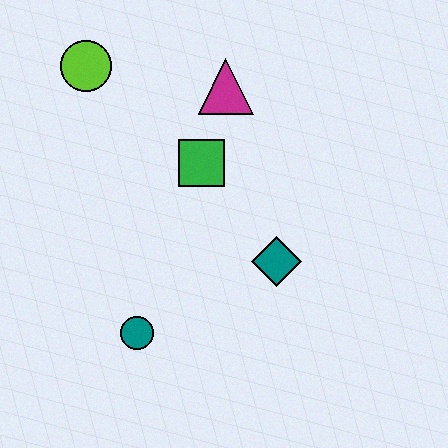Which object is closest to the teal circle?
The teal diamond is closest to the teal circle.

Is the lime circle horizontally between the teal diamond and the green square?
No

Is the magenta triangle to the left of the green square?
No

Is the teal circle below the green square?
Yes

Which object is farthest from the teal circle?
The lime circle is farthest from the teal circle.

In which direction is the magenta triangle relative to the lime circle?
The magenta triangle is to the right of the lime circle.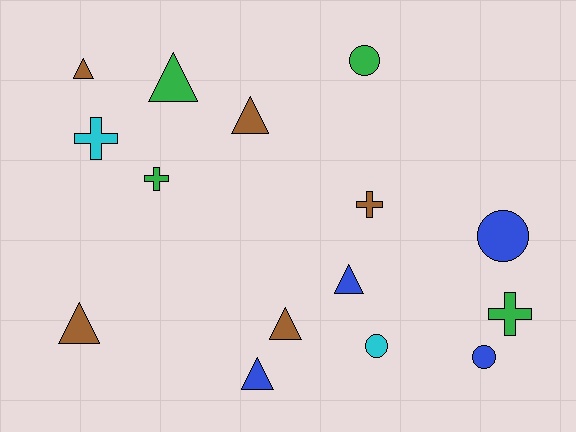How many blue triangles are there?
There are 2 blue triangles.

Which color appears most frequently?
Brown, with 5 objects.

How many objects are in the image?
There are 15 objects.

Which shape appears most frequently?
Triangle, with 7 objects.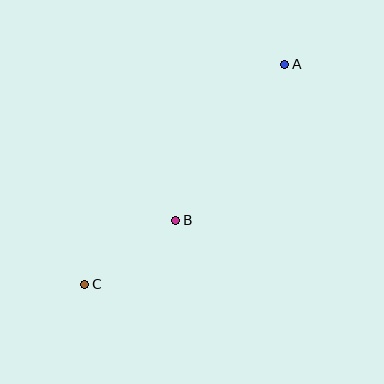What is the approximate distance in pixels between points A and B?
The distance between A and B is approximately 190 pixels.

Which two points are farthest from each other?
Points A and C are farthest from each other.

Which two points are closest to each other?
Points B and C are closest to each other.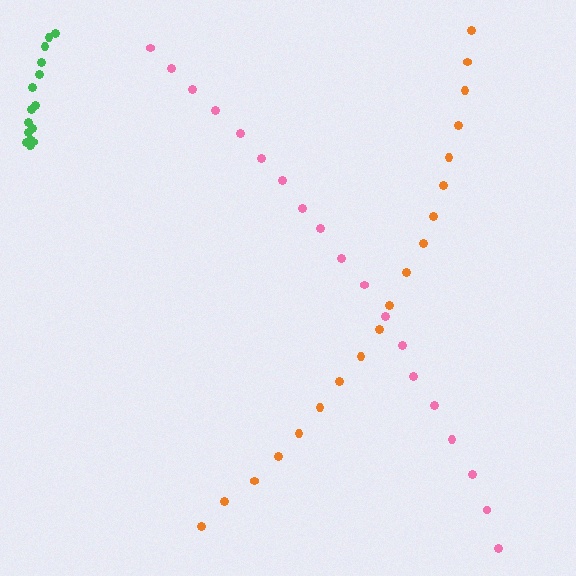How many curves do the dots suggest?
There are 3 distinct paths.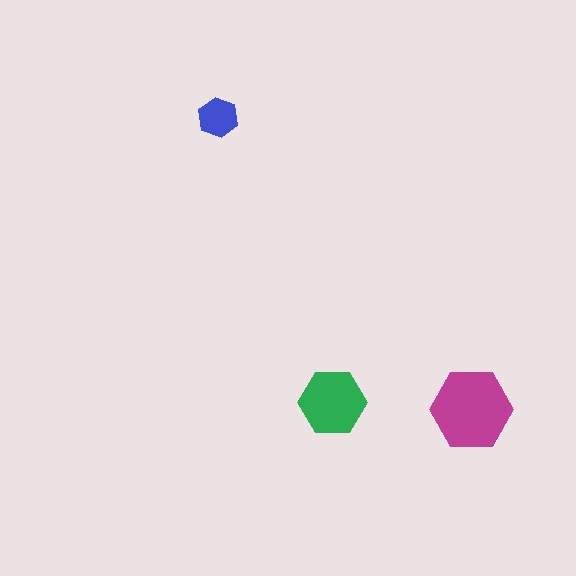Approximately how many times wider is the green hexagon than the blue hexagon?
About 1.5 times wider.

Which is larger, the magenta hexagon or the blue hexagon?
The magenta one.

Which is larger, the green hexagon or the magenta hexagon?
The magenta one.